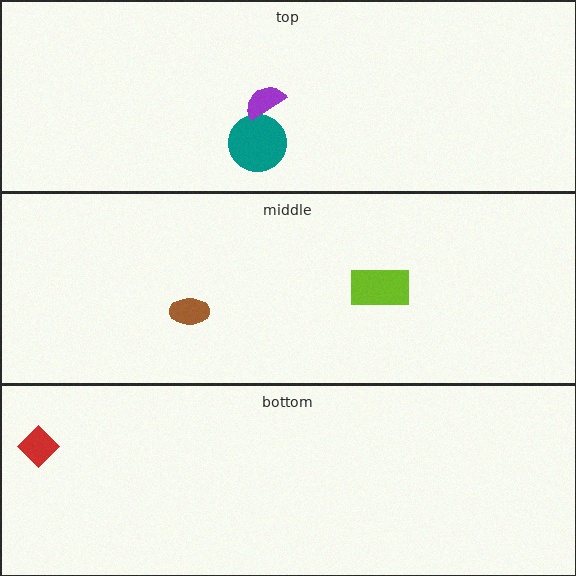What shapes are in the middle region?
The brown ellipse, the lime rectangle.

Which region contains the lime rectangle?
The middle region.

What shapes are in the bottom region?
The red diamond.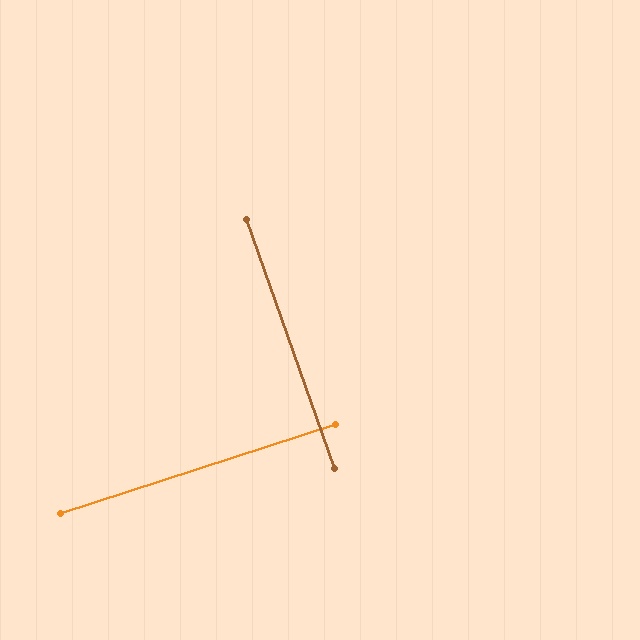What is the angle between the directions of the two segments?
Approximately 89 degrees.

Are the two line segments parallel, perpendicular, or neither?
Perpendicular — they meet at approximately 89°.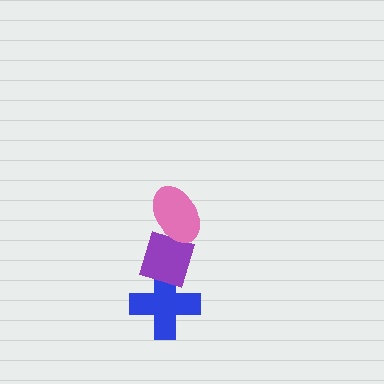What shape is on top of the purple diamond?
The pink ellipse is on top of the purple diamond.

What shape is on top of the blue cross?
The purple diamond is on top of the blue cross.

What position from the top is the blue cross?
The blue cross is 3rd from the top.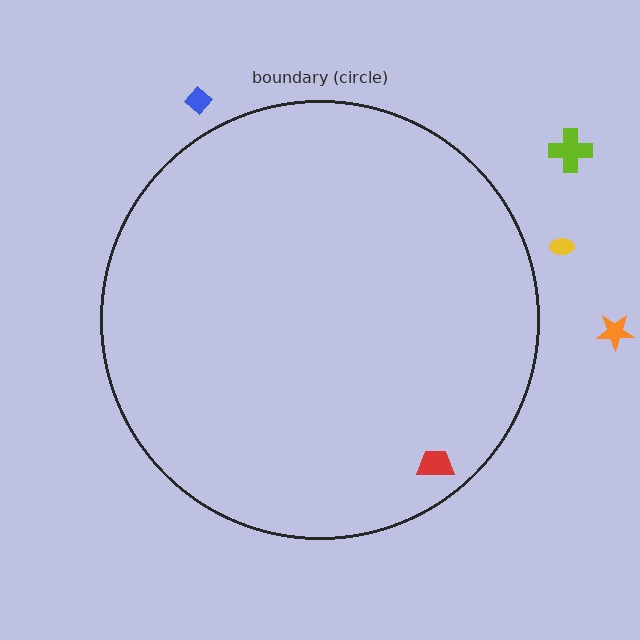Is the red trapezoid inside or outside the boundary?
Inside.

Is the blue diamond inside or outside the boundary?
Outside.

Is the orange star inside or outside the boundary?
Outside.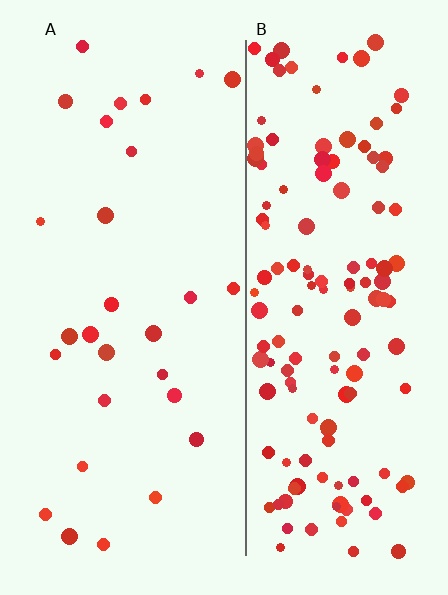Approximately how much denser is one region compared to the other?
Approximately 4.9× — region B over region A.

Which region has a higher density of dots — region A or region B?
B (the right).